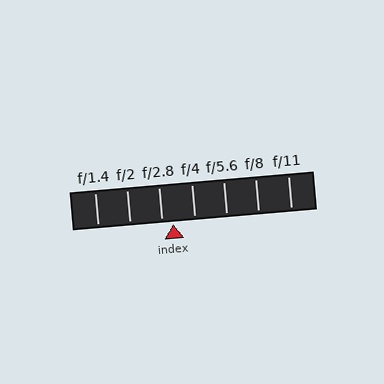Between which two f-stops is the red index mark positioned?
The index mark is between f/2.8 and f/4.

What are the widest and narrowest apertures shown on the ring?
The widest aperture shown is f/1.4 and the narrowest is f/11.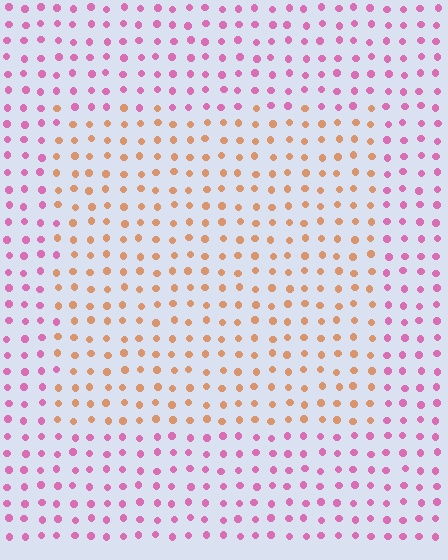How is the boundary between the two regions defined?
The boundary is defined purely by a slight shift in hue (about 61 degrees). Spacing, size, and orientation are identical on both sides.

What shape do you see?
I see a rectangle.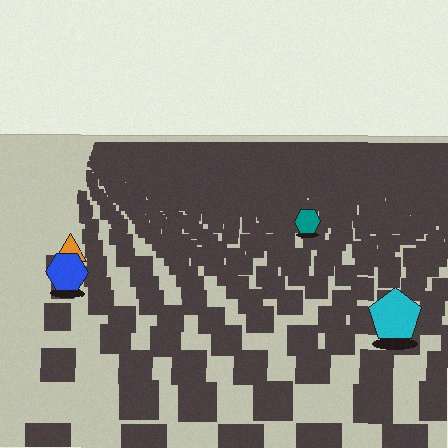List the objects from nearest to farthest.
From nearest to farthest: the cyan pentagon, the blue hexagon, the orange triangle, the teal hexagon.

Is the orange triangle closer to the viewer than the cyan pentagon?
No. The cyan pentagon is closer — you can tell from the texture gradient: the ground texture is coarser near it.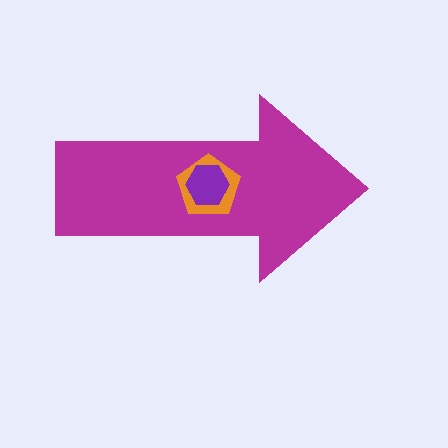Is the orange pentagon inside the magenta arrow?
Yes.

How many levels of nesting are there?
3.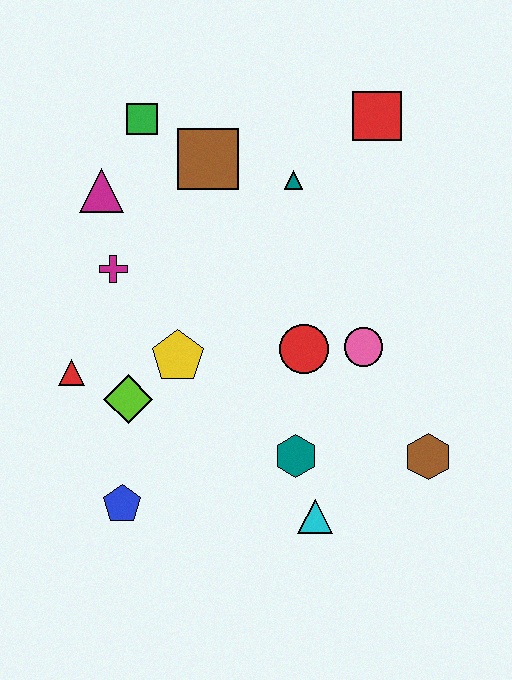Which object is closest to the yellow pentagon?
The lime diamond is closest to the yellow pentagon.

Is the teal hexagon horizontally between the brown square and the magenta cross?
No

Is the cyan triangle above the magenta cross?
No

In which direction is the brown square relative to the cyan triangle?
The brown square is above the cyan triangle.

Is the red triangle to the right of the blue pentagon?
No